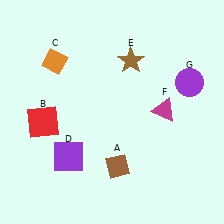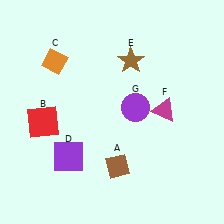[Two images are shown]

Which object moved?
The purple circle (G) moved left.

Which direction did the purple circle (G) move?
The purple circle (G) moved left.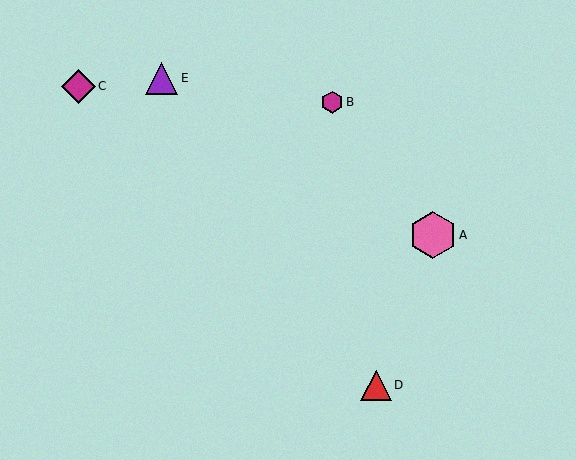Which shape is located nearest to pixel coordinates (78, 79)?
The magenta diamond (labeled C) at (78, 86) is nearest to that location.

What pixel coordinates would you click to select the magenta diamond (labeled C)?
Click at (78, 86) to select the magenta diamond C.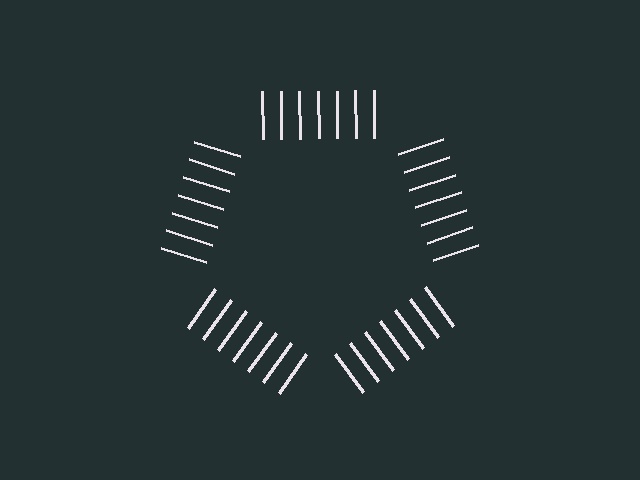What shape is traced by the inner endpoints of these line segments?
An illusory pentagon — the line segments terminate on its edges but no continuous stroke is drawn.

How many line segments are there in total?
35 — 7 along each of the 5 edges.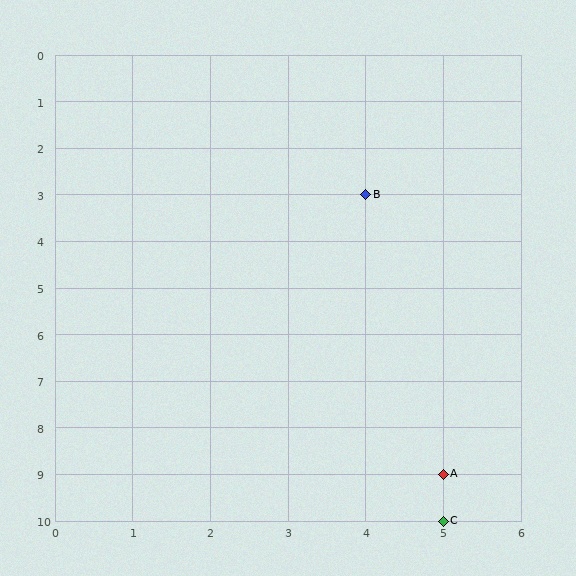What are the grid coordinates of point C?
Point C is at grid coordinates (5, 10).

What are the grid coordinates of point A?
Point A is at grid coordinates (5, 9).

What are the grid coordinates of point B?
Point B is at grid coordinates (4, 3).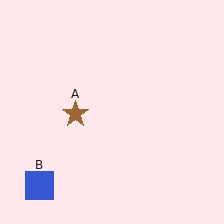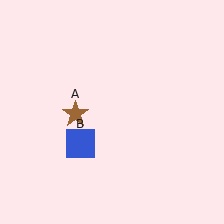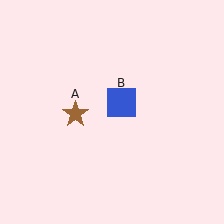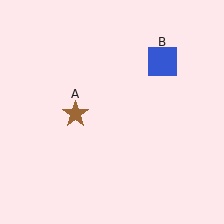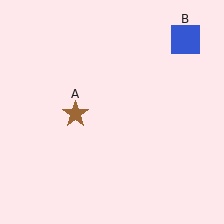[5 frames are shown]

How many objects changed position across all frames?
1 object changed position: blue square (object B).